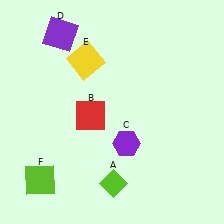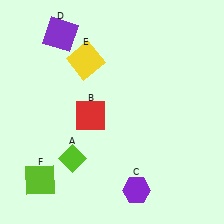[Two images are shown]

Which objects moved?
The objects that moved are: the lime diamond (A), the purple hexagon (C).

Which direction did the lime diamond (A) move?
The lime diamond (A) moved left.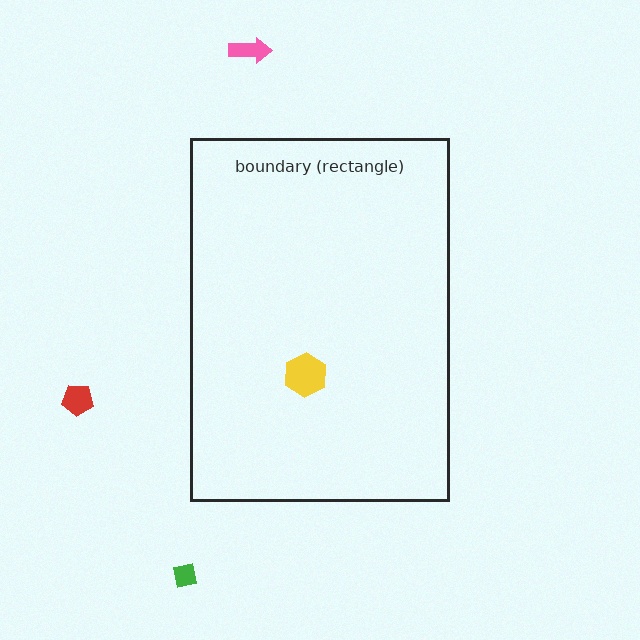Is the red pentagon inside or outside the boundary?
Outside.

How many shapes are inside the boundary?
1 inside, 3 outside.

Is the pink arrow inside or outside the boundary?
Outside.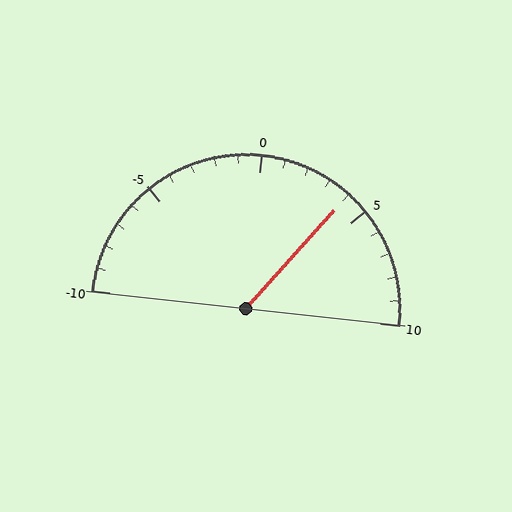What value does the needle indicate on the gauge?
The needle indicates approximately 4.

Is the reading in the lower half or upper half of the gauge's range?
The reading is in the upper half of the range (-10 to 10).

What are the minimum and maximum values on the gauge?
The gauge ranges from -10 to 10.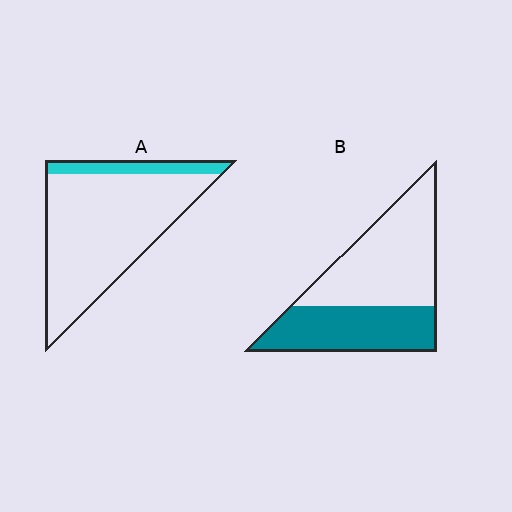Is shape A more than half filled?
No.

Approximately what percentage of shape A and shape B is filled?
A is approximately 15% and B is approximately 40%.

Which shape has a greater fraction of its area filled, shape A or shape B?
Shape B.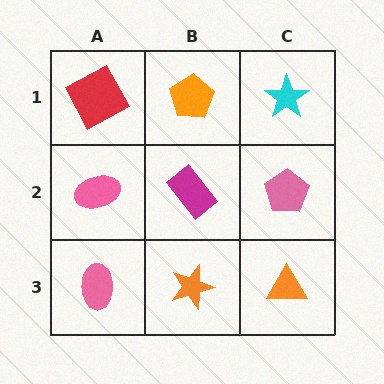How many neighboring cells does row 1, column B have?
3.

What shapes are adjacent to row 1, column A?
A pink ellipse (row 2, column A), an orange pentagon (row 1, column B).